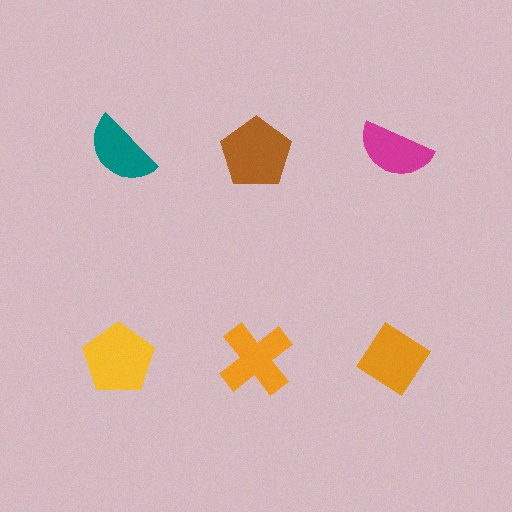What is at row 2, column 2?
An orange cross.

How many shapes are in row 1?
3 shapes.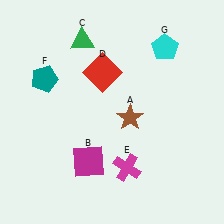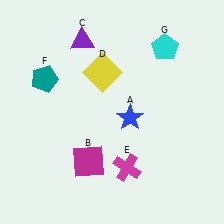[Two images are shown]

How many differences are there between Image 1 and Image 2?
There are 3 differences between the two images.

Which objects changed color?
A changed from brown to blue. C changed from green to purple. D changed from red to yellow.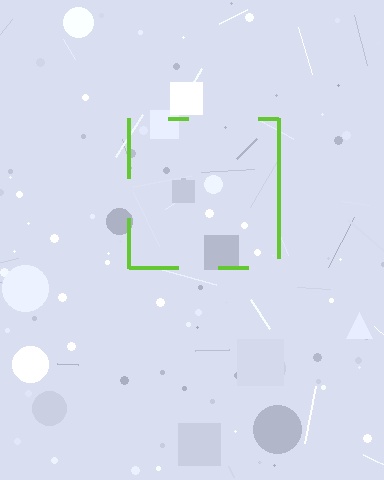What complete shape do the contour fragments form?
The contour fragments form a square.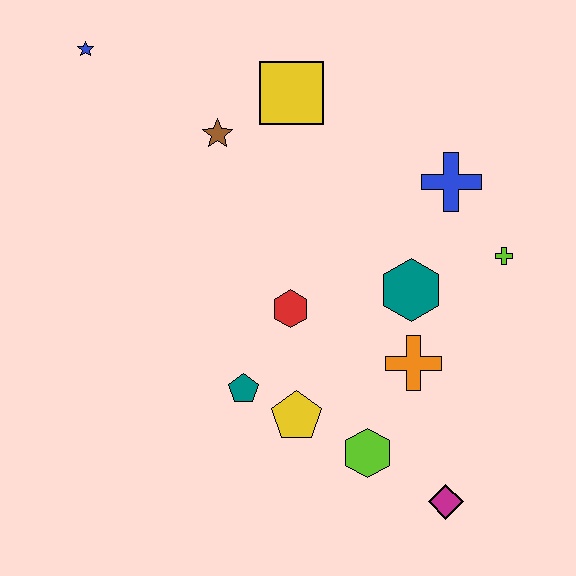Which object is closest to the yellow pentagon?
The teal pentagon is closest to the yellow pentagon.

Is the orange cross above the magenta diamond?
Yes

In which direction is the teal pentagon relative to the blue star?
The teal pentagon is below the blue star.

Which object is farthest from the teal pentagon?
The blue star is farthest from the teal pentagon.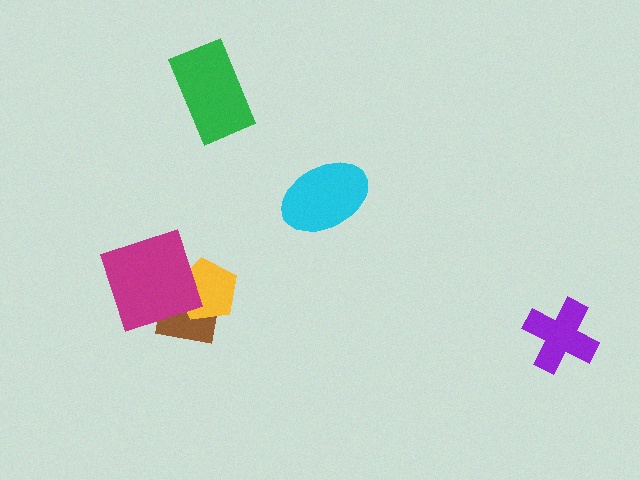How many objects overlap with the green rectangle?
0 objects overlap with the green rectangle.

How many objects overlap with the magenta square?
2 objects overlap with the magenta square.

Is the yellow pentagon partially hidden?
Yes, it is partially covered by another shape.